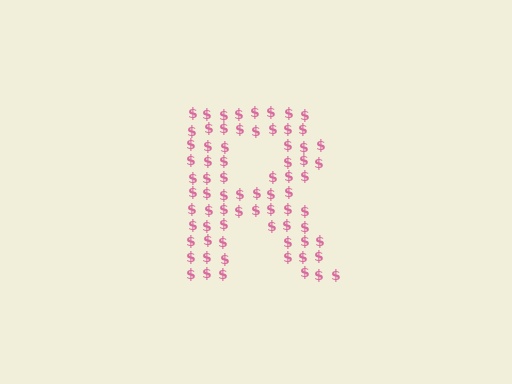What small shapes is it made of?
It is made of small dollar signs.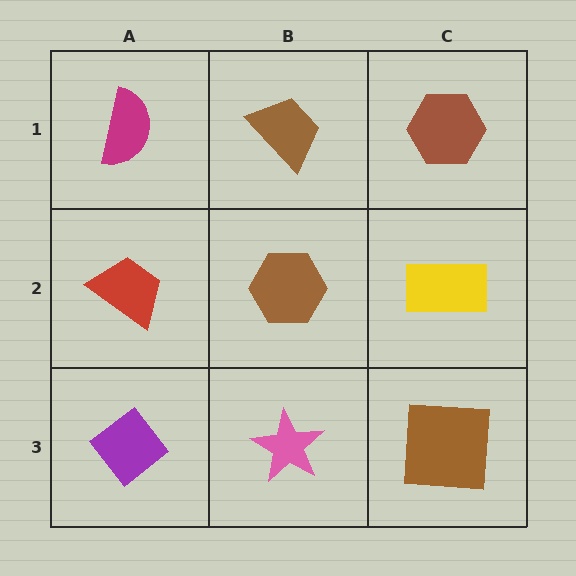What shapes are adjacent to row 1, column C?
A yellow rectangle (row 2, column C), a brown trapezoid (row 1, column B).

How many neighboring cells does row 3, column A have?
2.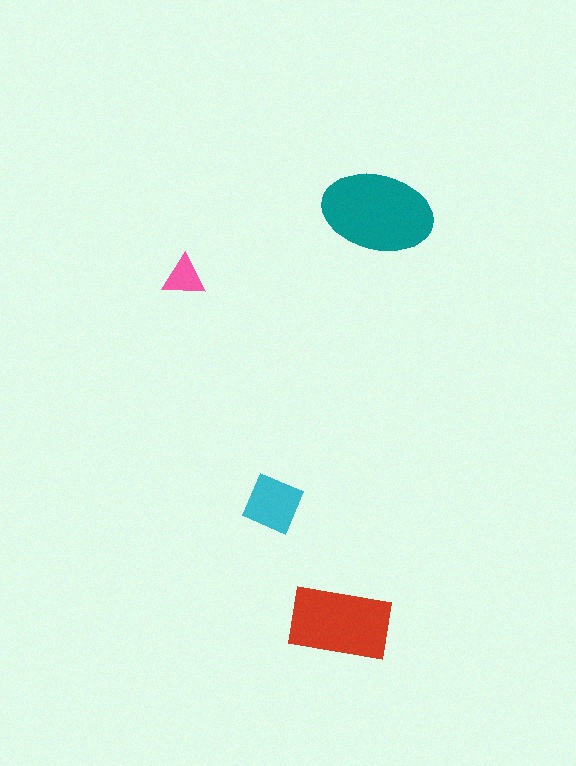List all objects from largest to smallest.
The teal ellipse, the red rectangle, the cyan diamond, the pink triangle.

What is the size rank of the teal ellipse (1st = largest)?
1st.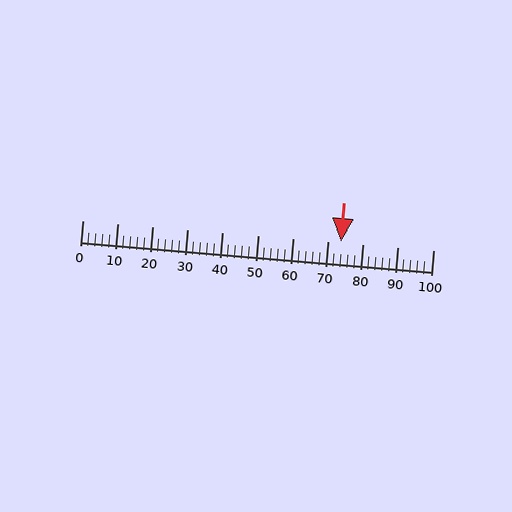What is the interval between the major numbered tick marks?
The major tick marks are spaced 10 units apart.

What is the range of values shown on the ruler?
The ruler shows values from 0 to 100.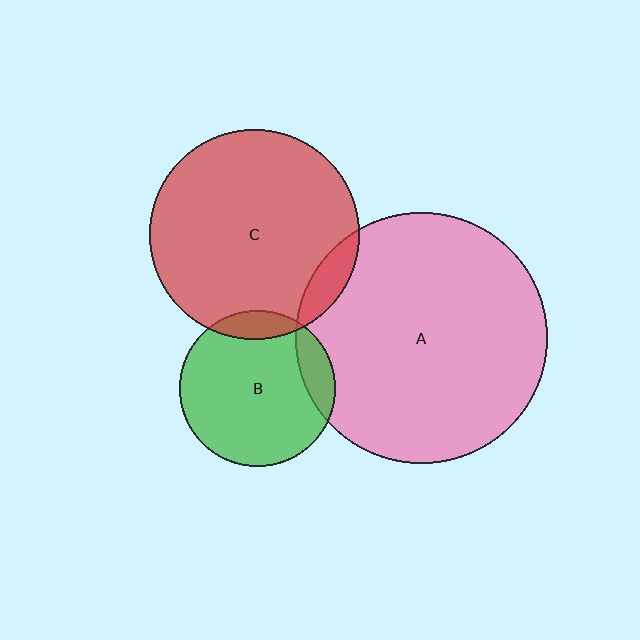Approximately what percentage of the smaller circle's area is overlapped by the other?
Approximately 10%.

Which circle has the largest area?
Circle A (pink).